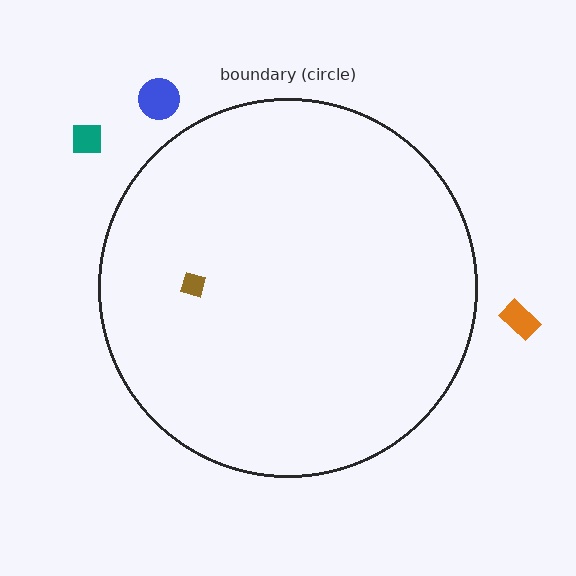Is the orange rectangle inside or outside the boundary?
Outside.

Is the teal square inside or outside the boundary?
Outside.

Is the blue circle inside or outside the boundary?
Outside.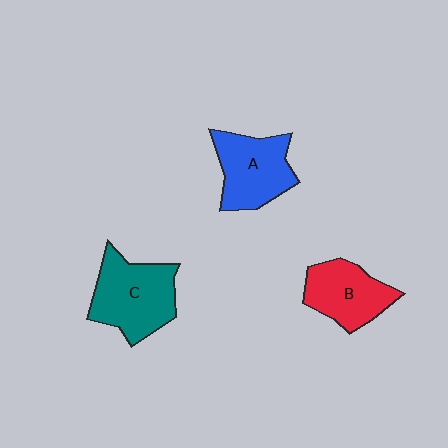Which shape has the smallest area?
Shape B (red).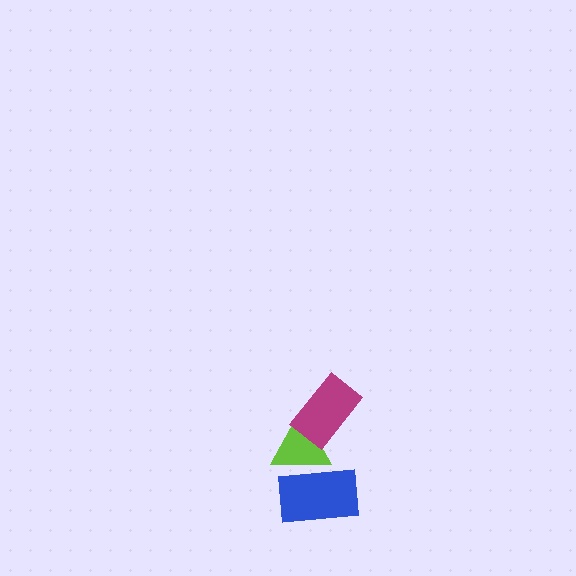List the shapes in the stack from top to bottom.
From top to bottom: the magenta rectangle, the lime triangle, the blue rectangle.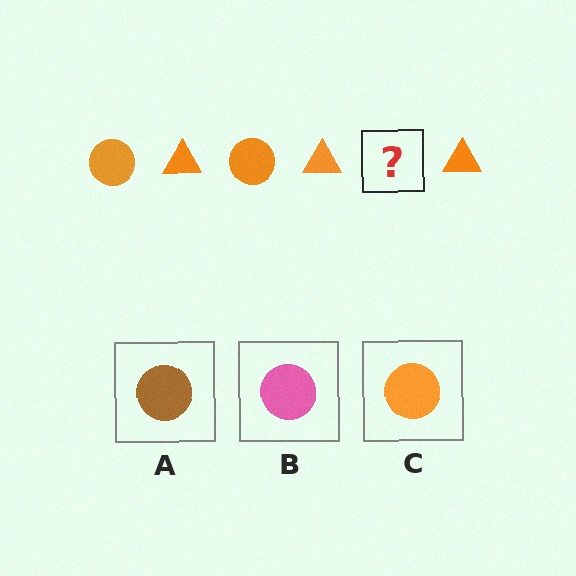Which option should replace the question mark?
Option C.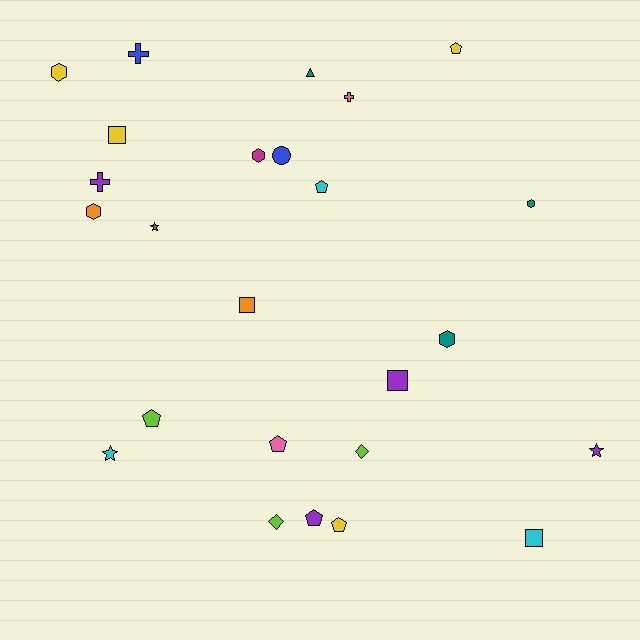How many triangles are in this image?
There is 1 triangle.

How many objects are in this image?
There are 25 objects.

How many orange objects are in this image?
There are 2 orange objects.